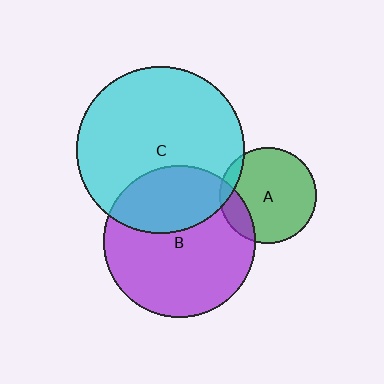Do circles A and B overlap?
Yes.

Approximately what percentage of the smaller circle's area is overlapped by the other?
Approximately 15%.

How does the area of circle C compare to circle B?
Approximately 1.2 times.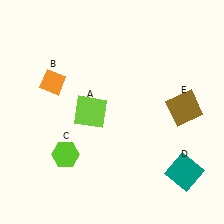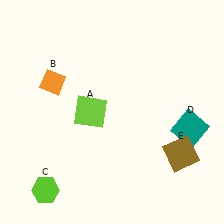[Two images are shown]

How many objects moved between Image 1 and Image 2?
3 objects moved between the two images.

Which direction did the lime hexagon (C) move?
The lime hexagon (C) moved down.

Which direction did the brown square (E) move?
The brown square (E) moved down.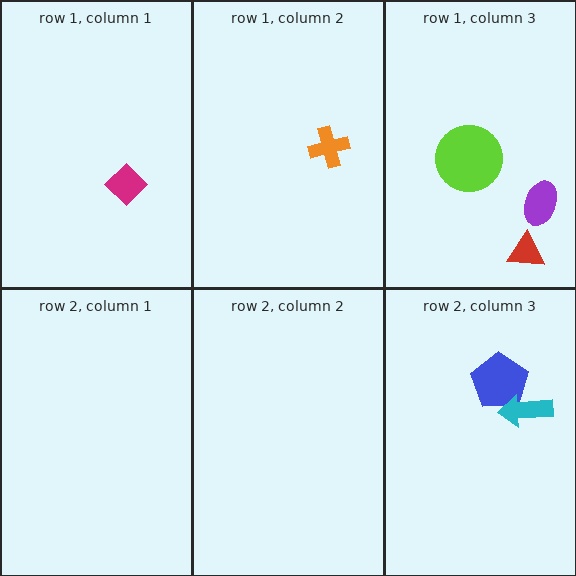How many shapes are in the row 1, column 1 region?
1.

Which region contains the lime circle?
The row 1, column 3 region.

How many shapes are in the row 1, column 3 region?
3.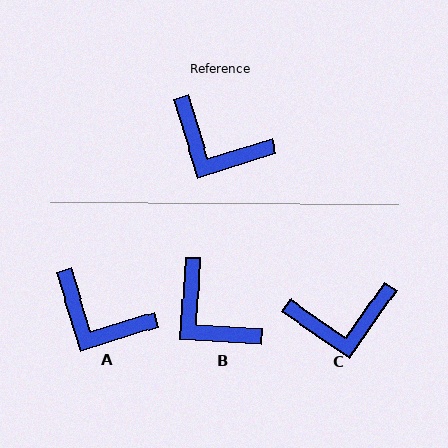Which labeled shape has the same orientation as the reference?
A.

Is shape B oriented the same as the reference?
No, it is off by about 21 degrees.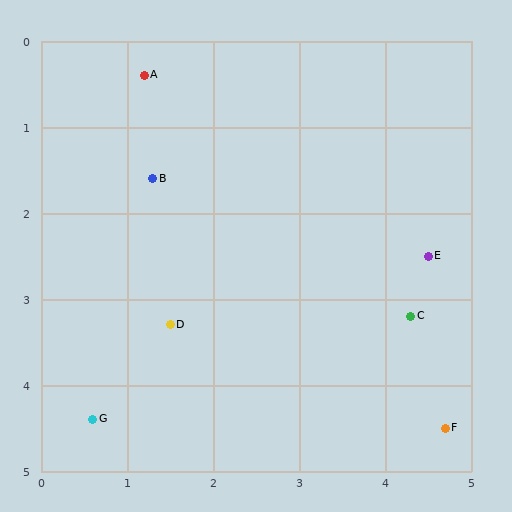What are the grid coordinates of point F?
Point F is at approximately (4.7, 4.5).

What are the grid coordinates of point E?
Point E is at approximately (4.5, 2.5).